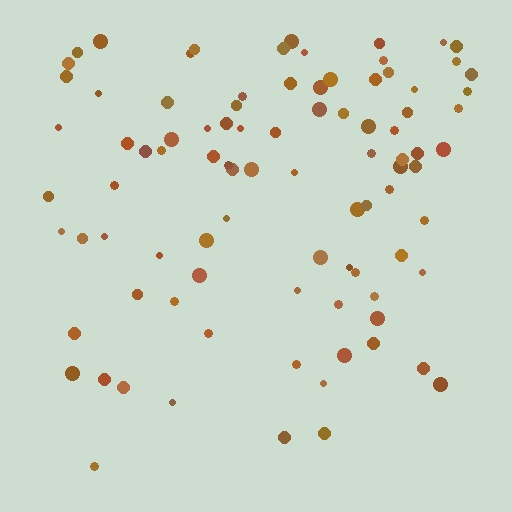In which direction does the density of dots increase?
From bottom to top, with the top side densest.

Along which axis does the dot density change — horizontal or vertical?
Vertical.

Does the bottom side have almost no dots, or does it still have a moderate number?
Still a moderate number, just noticeably fewer than the top.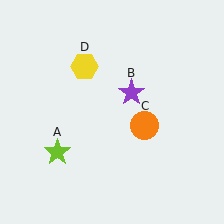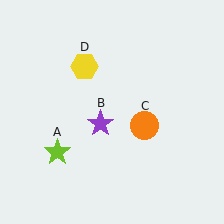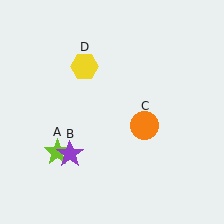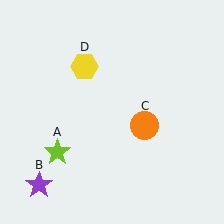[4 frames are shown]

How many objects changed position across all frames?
1 object changed position: purple star (object B).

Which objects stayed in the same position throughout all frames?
Lime star (object A) and orange circle (object C) and yellow hexagon (object D) remained stationary.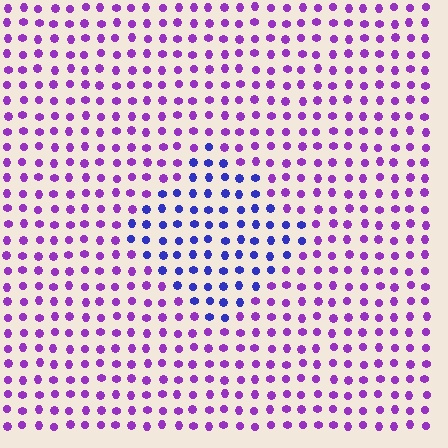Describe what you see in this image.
The image is filled with small purple elements in a uniform arrangement. A diamond-shaped region is visible where the elements are tinted to a slightly different hue, forming a subtle color boundary.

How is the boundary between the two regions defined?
The boundary is defined purely by a slight shift in hue (about 43 degrees). Spacing, size, and orientation are identical on both sides.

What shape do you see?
I see a diamond.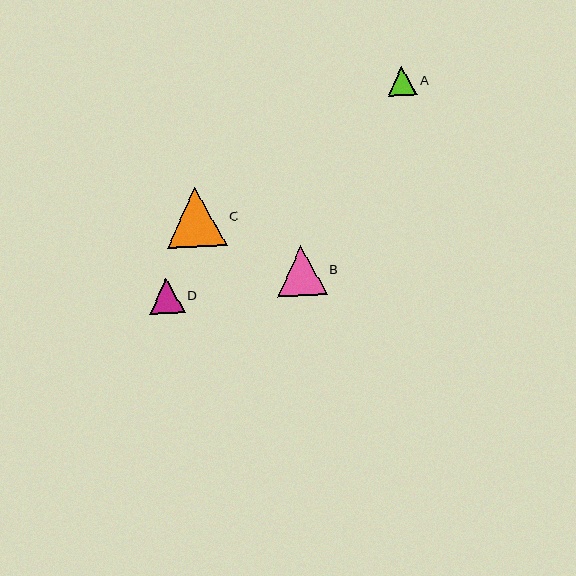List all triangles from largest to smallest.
From largest to smallest: C, B, D, A.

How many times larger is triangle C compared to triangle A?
Triangle C is approximately 2.1 times the size of triangle A.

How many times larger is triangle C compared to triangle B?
Triangle C is approximately 1.2 times the size of triangle B.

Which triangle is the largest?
Triangle C is the largest with a size of approximately 60 pixels.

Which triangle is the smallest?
Triangle A is the smallest with a size of approximately 29 pixels.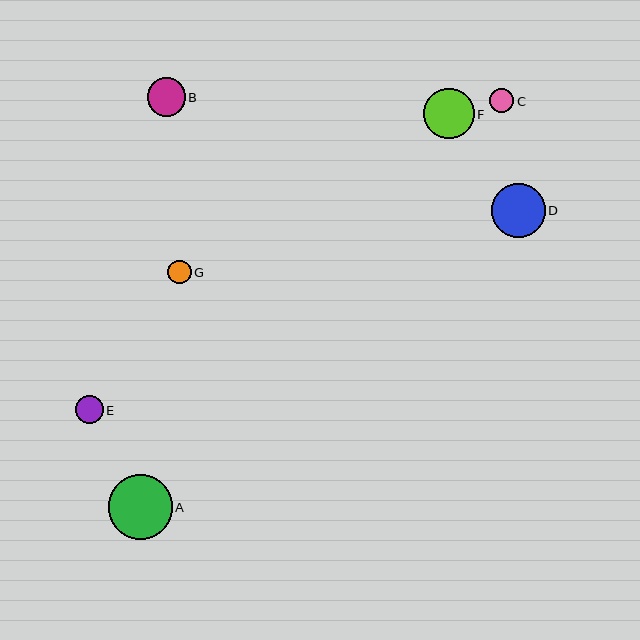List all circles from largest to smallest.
From largest to smallest: A, D, F, B, E, C, G.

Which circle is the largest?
Circle A is the largest with a size of approximately 64 pixels.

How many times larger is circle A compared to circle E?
Circle A is approximately 2.3 times the size of circle E.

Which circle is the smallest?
Circle G is the smallest with a size of approximately 24 pixels.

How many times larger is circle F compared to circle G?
Circle F is approximately 2.1 times the size of circle G.